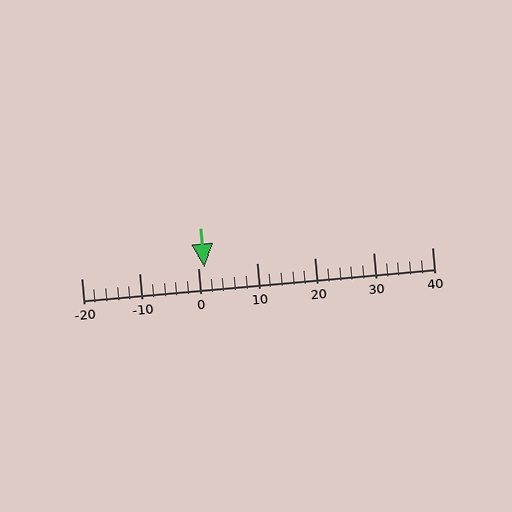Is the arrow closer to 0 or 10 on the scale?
The arrow is closer to 0.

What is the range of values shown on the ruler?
The ruler shows values from -20 to 40.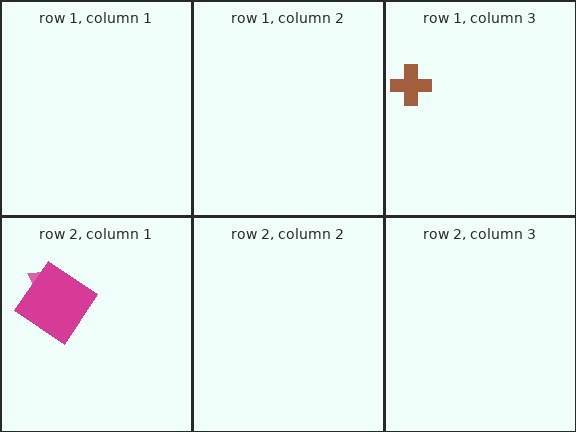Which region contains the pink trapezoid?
The row 2, column 1 region.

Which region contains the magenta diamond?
The row 2, column 1 region.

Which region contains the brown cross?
The row 1, column 3 region.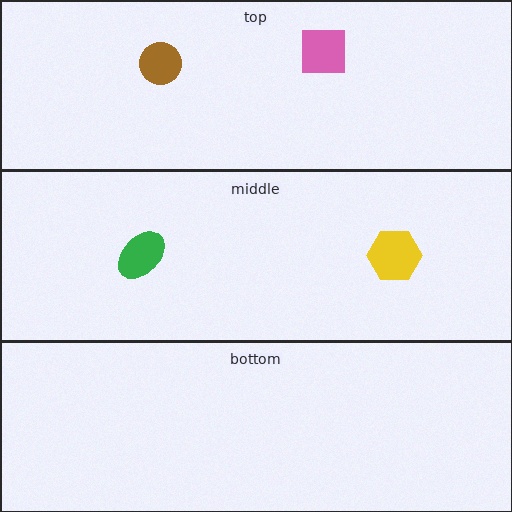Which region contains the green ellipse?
The middle region.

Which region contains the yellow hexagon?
The middle region.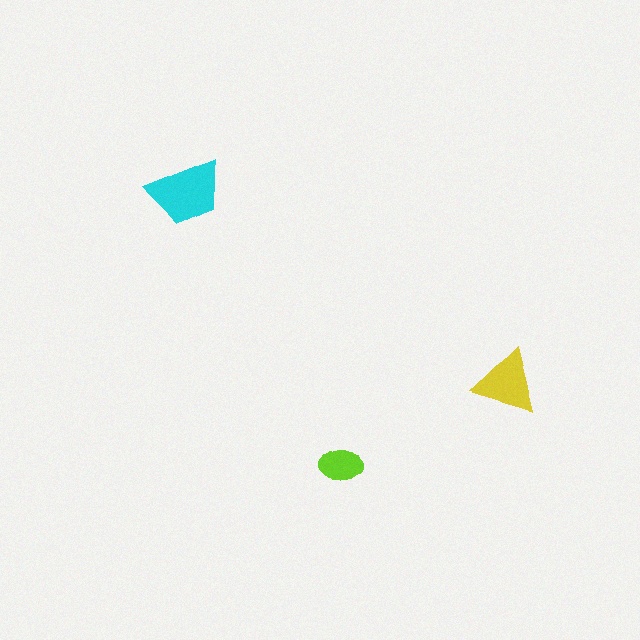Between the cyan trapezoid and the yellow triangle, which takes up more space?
The cyan trapezoid.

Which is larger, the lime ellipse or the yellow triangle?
The yellow triangle.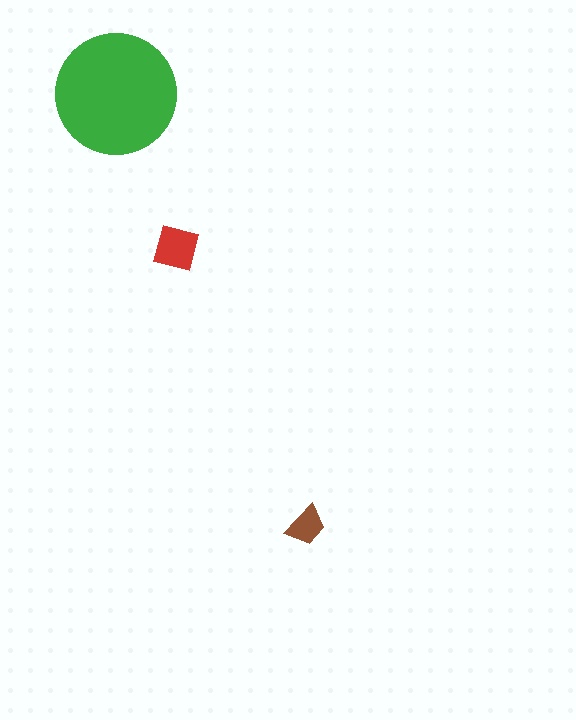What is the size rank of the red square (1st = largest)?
2nd.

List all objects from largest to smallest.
The green circle, the red square, the brown trapezoid.